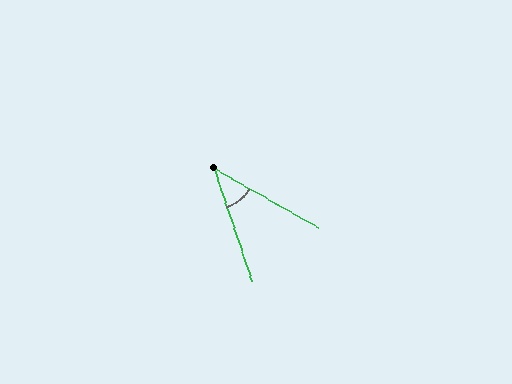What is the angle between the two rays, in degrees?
Approximately 42 degrees.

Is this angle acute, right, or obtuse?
It is acute.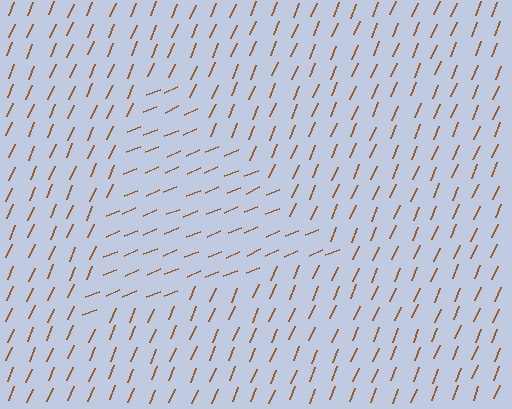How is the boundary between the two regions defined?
The boundary is defined purely by a change in line orientation (approximately 45 degrees difference). All lines are the same color and thickness.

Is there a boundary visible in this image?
Yes, there is a texture boundary formed by a change in line orientation.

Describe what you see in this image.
The image is filled with small brown line segments. A triangle region in the image has lines oriented differently from the surrounding lines, creating a visible texture boundary.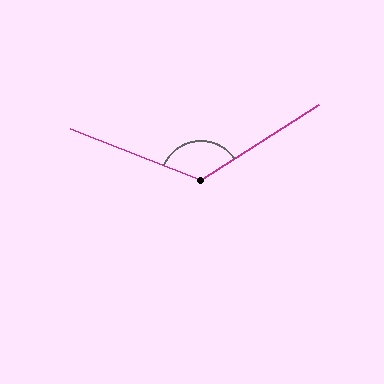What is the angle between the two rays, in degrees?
Approximately 126 degrees.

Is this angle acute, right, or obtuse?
It is obtuse.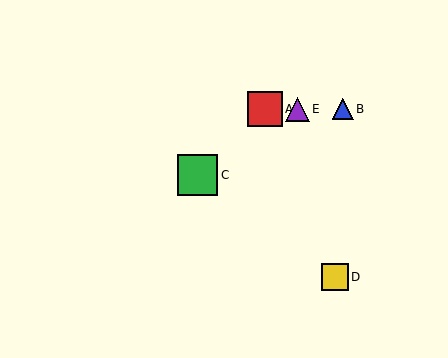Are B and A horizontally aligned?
Yes, both are at y≈109.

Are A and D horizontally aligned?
No, A is at y≈109 and D is at y≈277.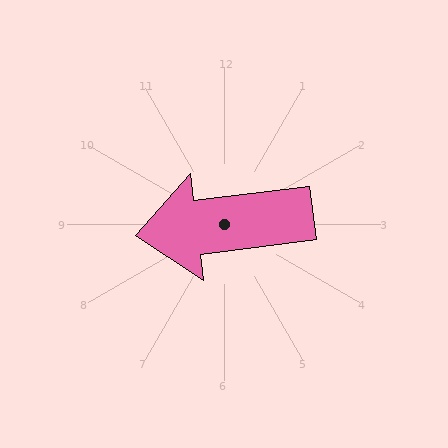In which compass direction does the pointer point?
West.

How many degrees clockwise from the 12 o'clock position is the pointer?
Approximately 263 degrees.